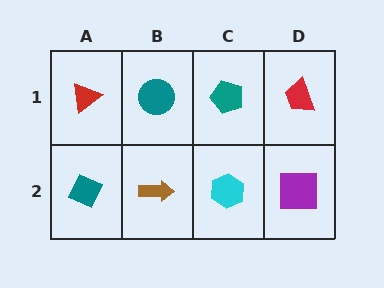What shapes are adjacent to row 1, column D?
A purple square (row 2, column D), a teal pentagon (row 1, column C).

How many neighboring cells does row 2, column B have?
3.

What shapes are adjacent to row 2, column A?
A red triangle (row 1, column A), a brown arrow (row 2, column B).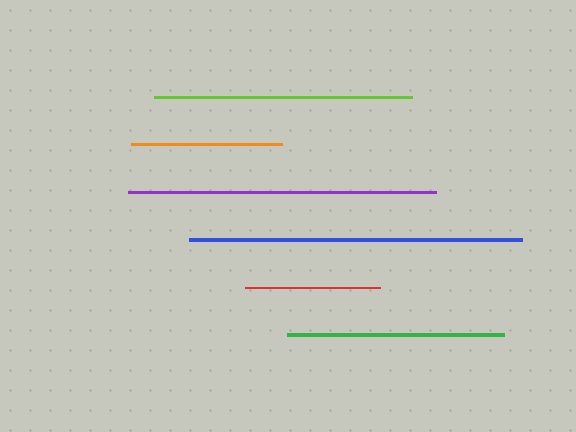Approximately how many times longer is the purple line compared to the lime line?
The purple line is approximately 1.2 times the length of the lime line.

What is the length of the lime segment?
The lime segment is approximately 258 pixels long.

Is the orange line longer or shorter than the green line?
The green line is longer than the orange line.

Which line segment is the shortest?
The red line is the shortest at approximately 135 pixels.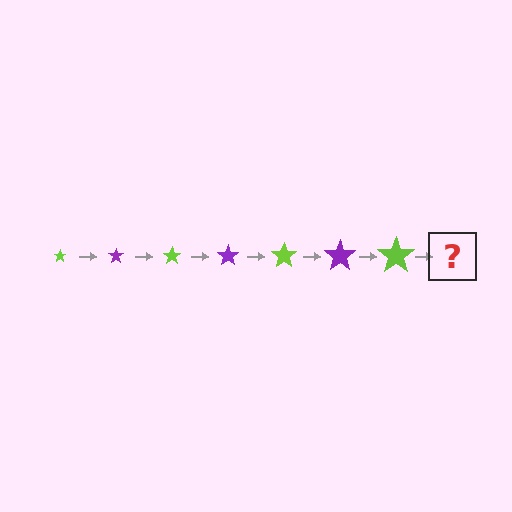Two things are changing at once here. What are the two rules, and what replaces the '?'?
The two rules are that the star grows larger each step and the color cycles through lime and purple. The '?' should be a purple star, larger than the previous one.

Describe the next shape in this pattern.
It should be a purple star, larger than the previous one.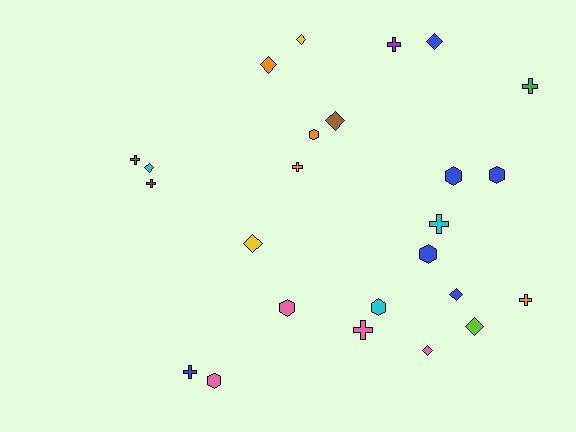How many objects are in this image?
There are 25 objects.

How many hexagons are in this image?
There are 7 hexagons.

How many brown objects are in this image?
There are 2 brown objects.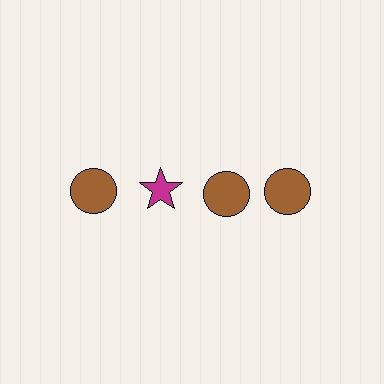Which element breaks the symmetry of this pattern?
The magenta star in the top row, second from left column breaks the symmetry. All other shapes are brown circles.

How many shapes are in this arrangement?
There are 4 shapes arranged in a grid pattern.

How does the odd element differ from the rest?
It differs in both color (magenta instead of brown) and shape (star instead of circle).